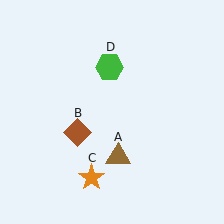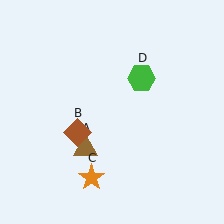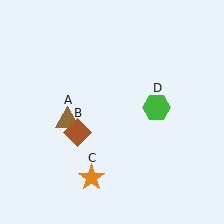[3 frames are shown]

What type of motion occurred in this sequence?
The brown triangle (object A), green hexagon (object D) rotated clockwise around the center of the scene.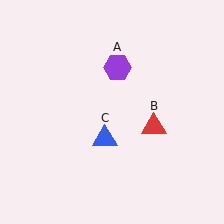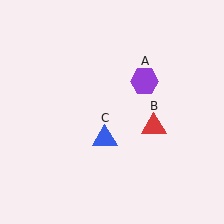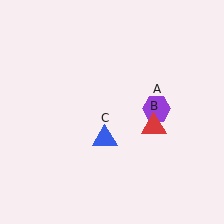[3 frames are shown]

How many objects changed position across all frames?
1 object changed position: purple hexagon (object A).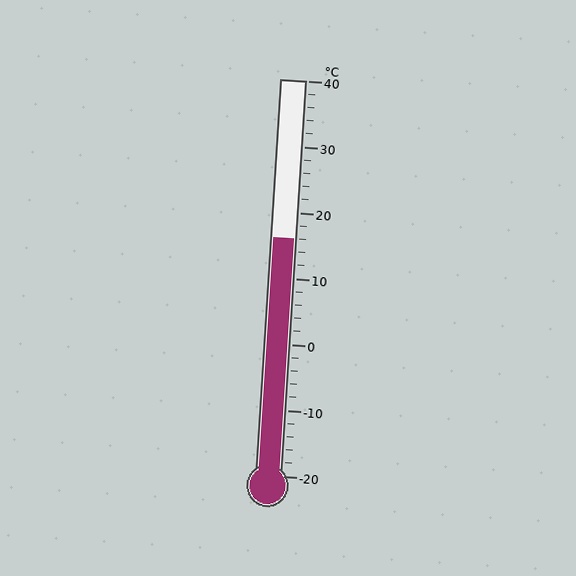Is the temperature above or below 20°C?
The temperature is below 20°C.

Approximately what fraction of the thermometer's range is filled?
The thermometer is filled to approximately 60% of its range.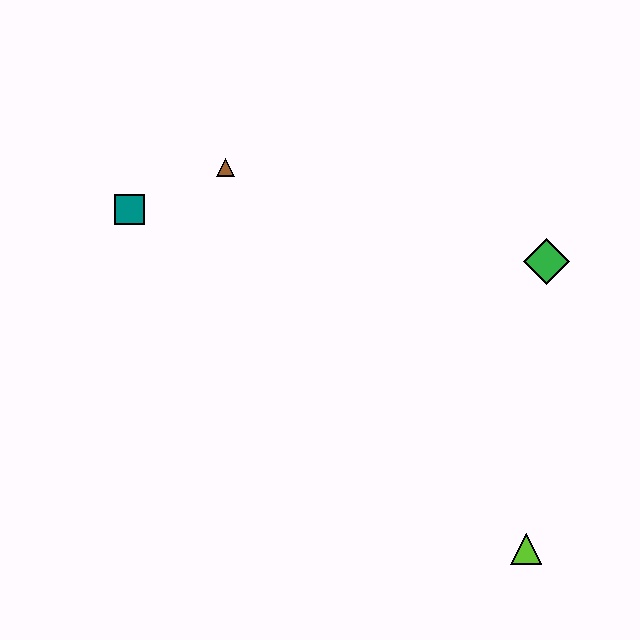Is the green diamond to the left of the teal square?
No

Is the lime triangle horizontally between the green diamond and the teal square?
Yes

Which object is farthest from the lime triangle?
The teal square is farthest from the lime triangle.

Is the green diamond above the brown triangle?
No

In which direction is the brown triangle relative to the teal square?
The brown triangle is to the right of the teal square.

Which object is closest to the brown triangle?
The teal square is closest to the brown triangle.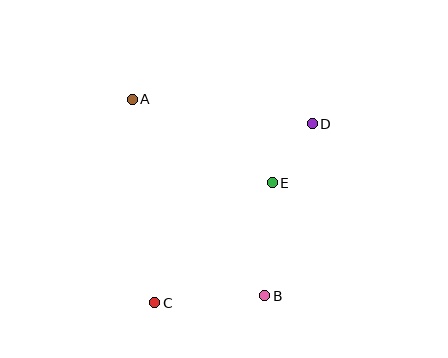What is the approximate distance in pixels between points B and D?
The distance between B and D is approximately 179 pixels.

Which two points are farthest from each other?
Points C and D are farthest from each other.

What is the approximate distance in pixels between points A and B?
The distance between A and B is approximately 237 pixels.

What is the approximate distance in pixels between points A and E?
The distance between A and E is approximately 163 pixels.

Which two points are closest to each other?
Points D and E are closest to each other.